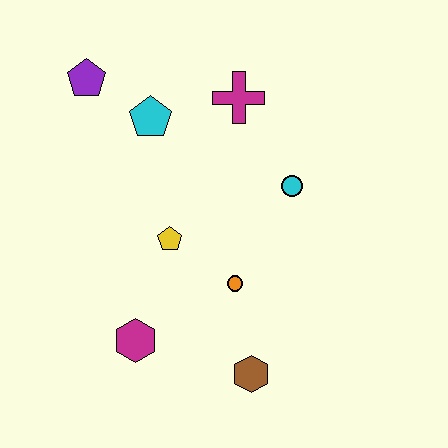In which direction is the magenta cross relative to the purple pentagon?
The magenta cross is to the right of the purple pentagon.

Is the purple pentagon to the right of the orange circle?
No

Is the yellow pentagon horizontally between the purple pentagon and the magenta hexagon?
No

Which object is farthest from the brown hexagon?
The purple pentagon is farthest from the brown hexagon.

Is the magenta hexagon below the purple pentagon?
Yes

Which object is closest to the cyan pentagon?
The purple pentagon is closest to the cyan pentagon.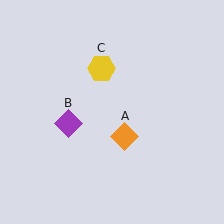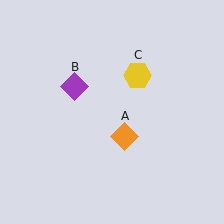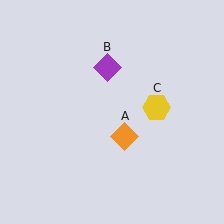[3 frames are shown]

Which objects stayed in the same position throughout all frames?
Orange diamond (object A) remained stationary.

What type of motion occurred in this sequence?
The purple diamond (object B), yellow hexagon (object C) rotated clockwise around the center of the scene.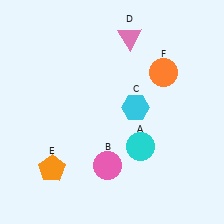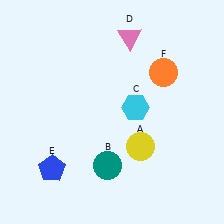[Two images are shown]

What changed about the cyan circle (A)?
In Image 1, A is cyan. In Image 2, it changed to yellow.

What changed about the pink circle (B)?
In Image 1, B is pink. In Image 2, it changed to teal.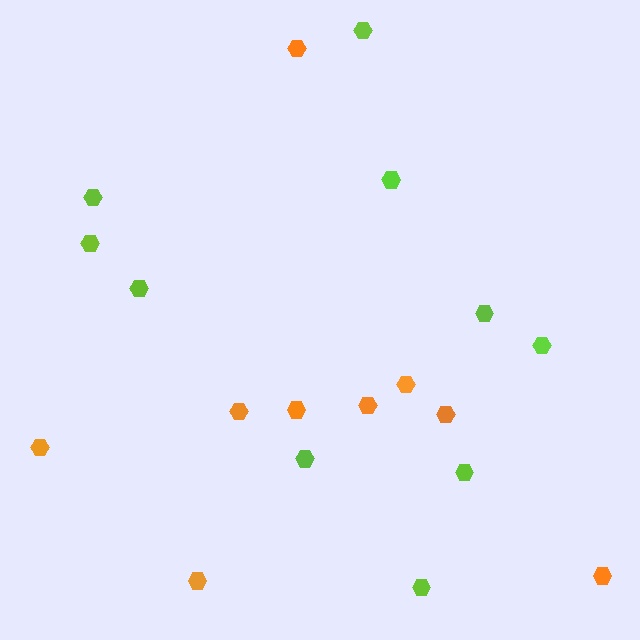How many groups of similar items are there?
There are 2 groups: one group of orange hexagons (9) and one group of lime hexagons (10).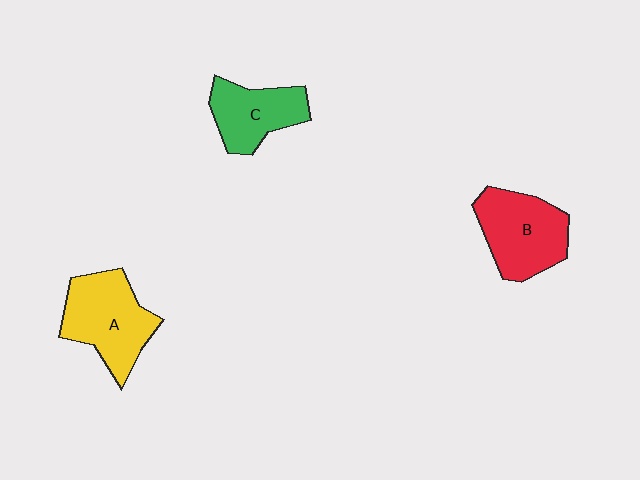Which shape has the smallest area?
Shape C (green).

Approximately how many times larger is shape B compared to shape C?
Approximately 1.3 times.